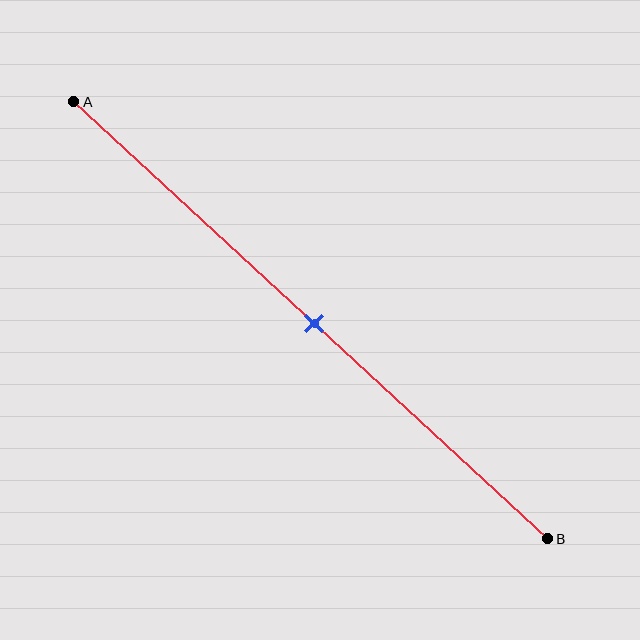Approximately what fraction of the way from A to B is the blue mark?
The blue mark is approximately 50% of the way from A to B.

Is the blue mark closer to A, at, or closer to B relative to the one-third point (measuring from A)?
The blue mark is closer to point B than the one-third point of segment AB.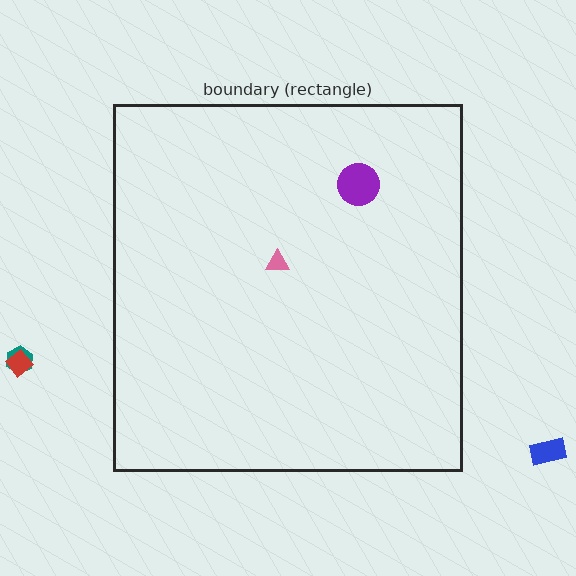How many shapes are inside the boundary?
2 inside, 3 outside.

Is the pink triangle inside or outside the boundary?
Inside.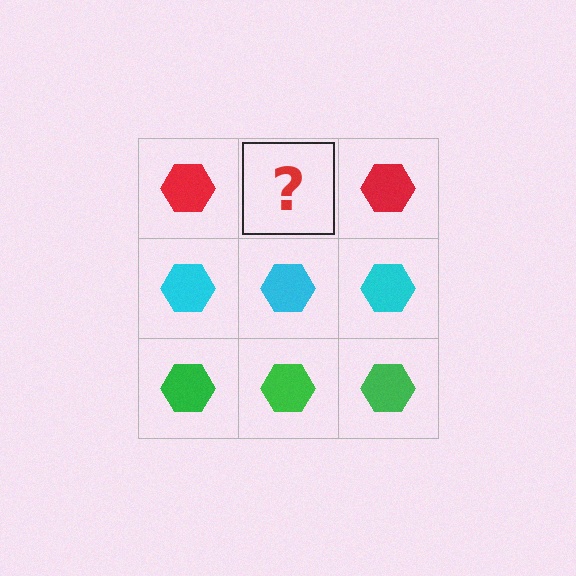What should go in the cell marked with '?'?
The missing cell should contain a red hexagon.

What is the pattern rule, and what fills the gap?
The rule is that each row has a consistent color. The gap should be filled with a red hexagon.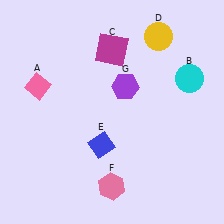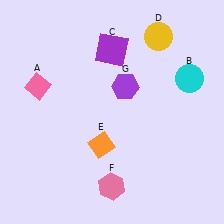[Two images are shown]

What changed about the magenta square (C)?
In Image 1, C is magenta. In Image 2, it changed to purple.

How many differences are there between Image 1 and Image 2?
There are 2 differences between the two images.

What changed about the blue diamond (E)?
In Image 1, E is blue. In Image 2, it changed to orange.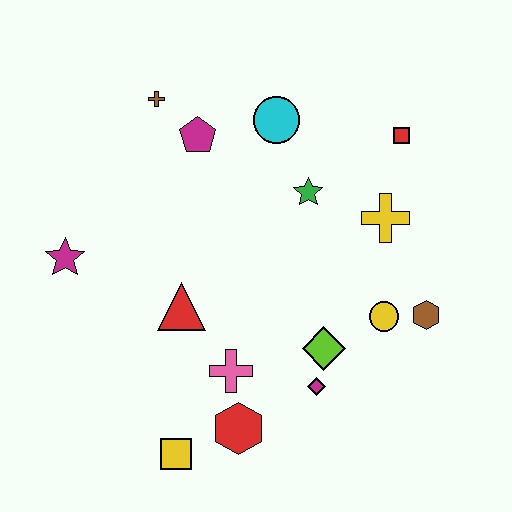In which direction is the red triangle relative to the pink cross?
The red triangle is above the pink cross.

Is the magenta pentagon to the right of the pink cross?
No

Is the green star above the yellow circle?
Yes